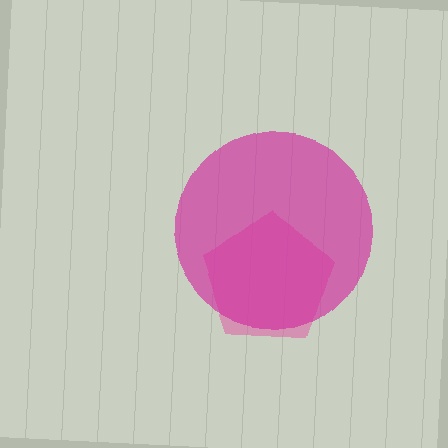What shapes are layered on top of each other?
The layered shapes are: a pink pentagon, a magenta circle.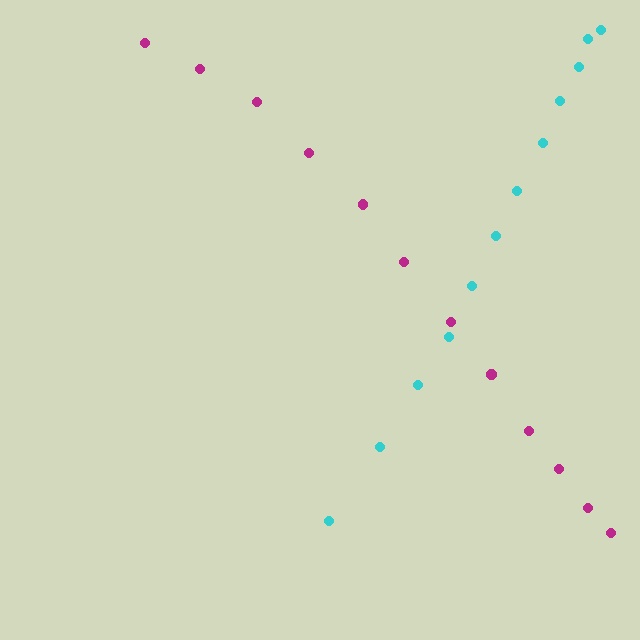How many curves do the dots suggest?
There are 2 distinct paths.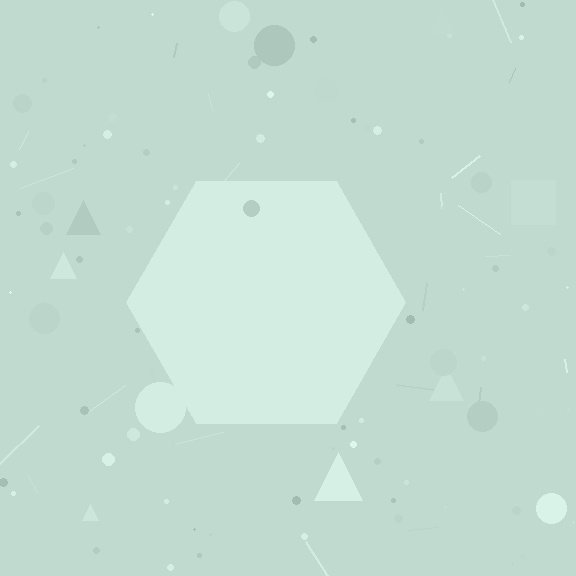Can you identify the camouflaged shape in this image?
The camouflaged shape is a hexagon.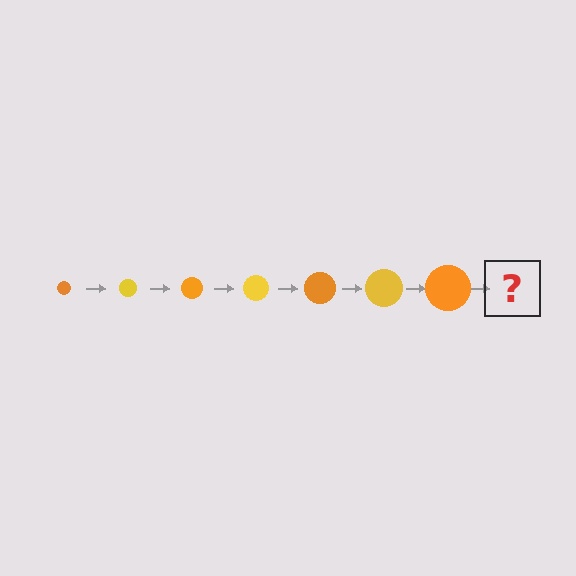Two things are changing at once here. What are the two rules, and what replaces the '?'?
The two rules are that the circle grows larger each step and the color cycles through orange and yellow. The '?' should be a yellow circle, larger than the previous one.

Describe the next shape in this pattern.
It should be a yellow circle, larger than the previous one.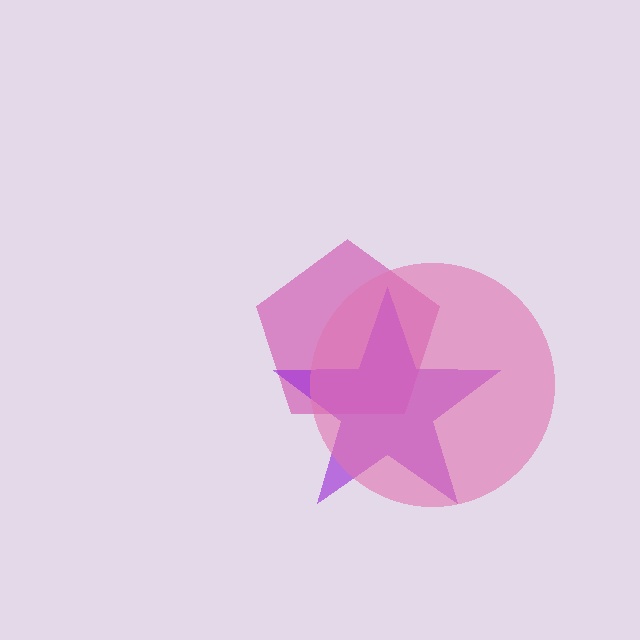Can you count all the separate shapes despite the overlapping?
Yes, there are 3 separate shapes.